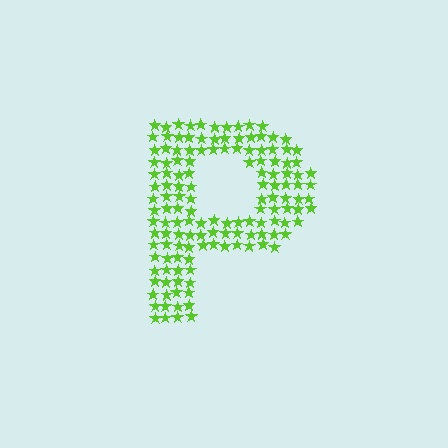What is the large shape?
The large shape is the letter P.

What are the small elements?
The small elements are stars.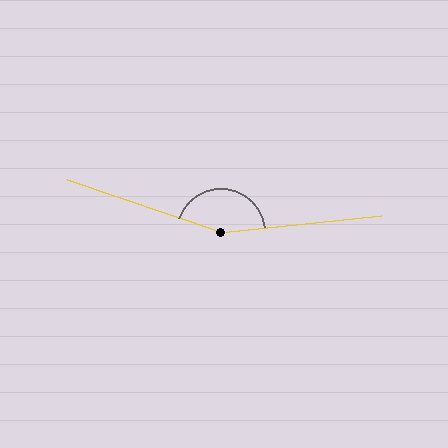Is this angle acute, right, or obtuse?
It is obtuse.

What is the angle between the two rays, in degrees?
Approximately 155 degrees.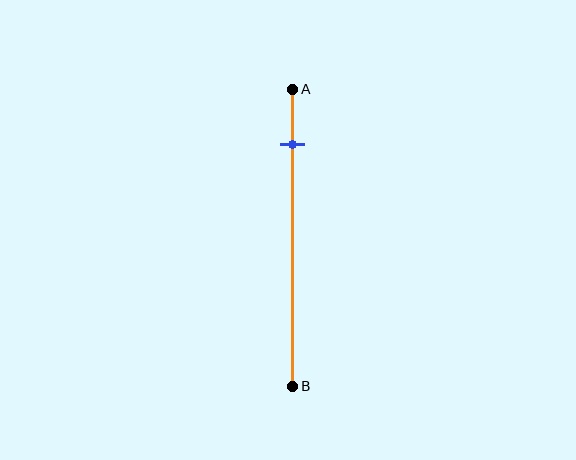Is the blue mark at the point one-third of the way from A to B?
No, the mark is at about 20% from A, not at the 33% one-third point.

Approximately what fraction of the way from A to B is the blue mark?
The blue mark is approximately 20% of the way from A to B.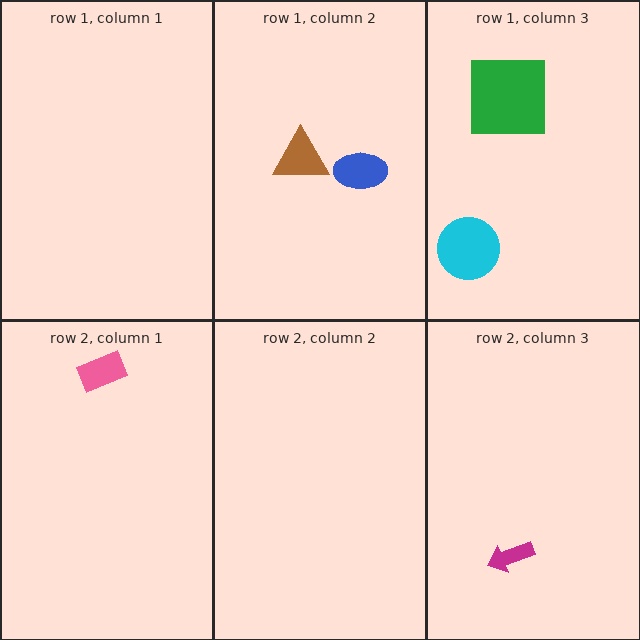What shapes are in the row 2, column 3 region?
The magenta arrow.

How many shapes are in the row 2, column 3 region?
1.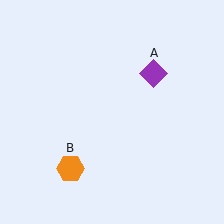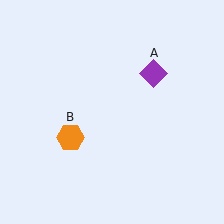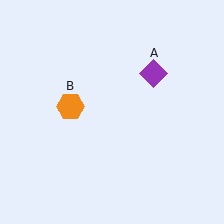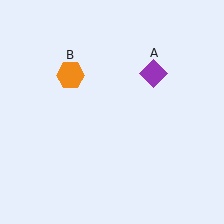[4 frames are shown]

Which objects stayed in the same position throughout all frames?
Purple diamond (object A) remained stationary.